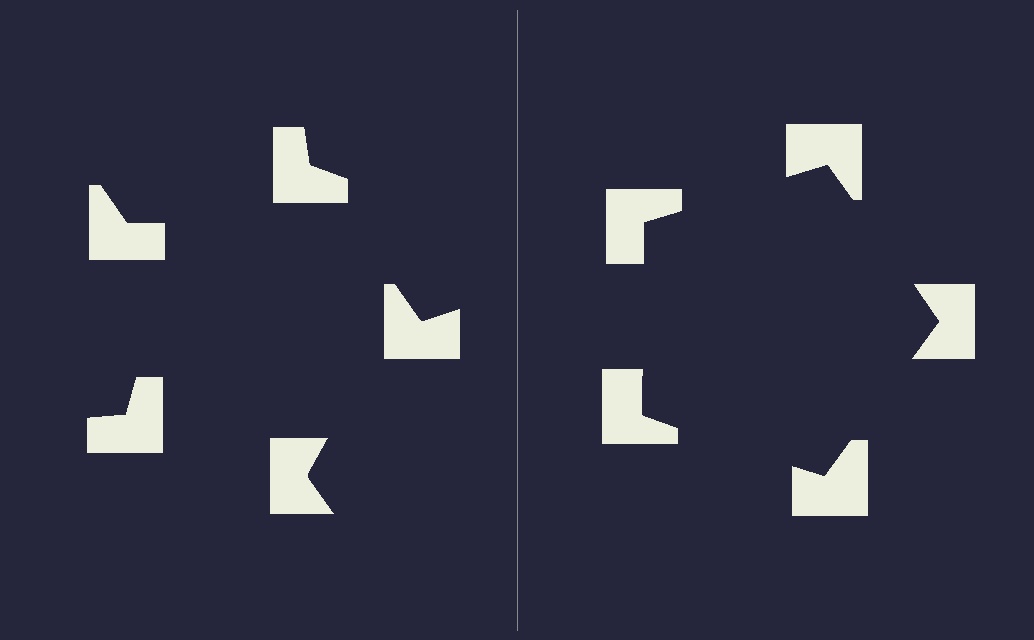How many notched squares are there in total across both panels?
10 — 5 on each side.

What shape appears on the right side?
An illusory pentagon.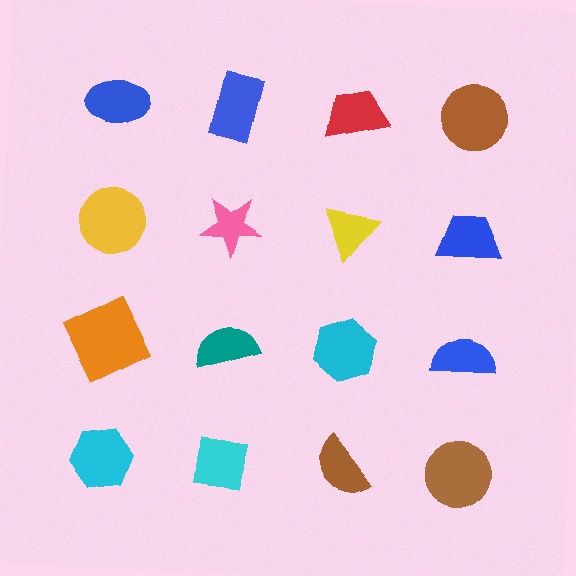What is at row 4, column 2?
A cyan square.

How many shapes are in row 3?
4 shapes.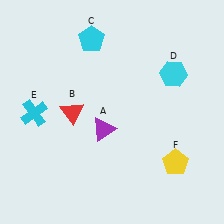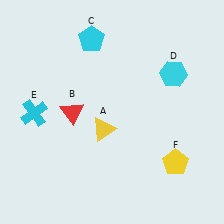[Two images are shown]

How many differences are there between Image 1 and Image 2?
There is 1 difference between the two images.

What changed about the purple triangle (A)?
In Image 1, A is purple. In Image 2, it changed to yellow.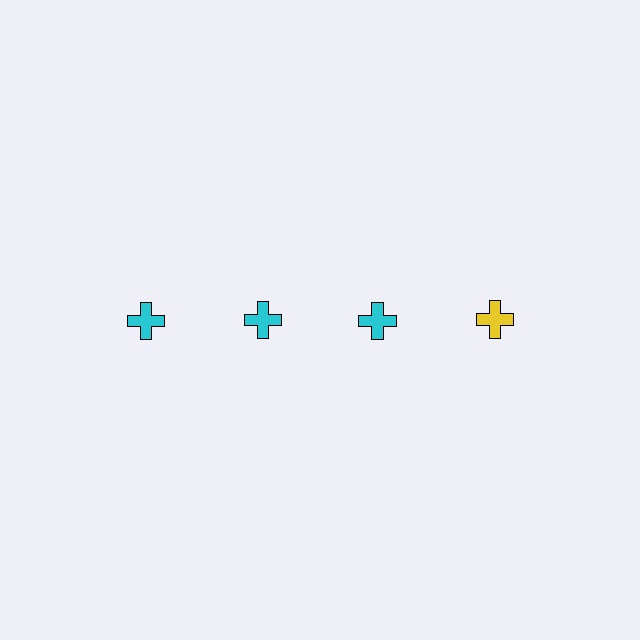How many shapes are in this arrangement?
There are 4 shapes arranged in a grid pattern.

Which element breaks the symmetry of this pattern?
The yellow cross in the top row, second from right column breaks the symmetry. All other shapes are cyan crosses.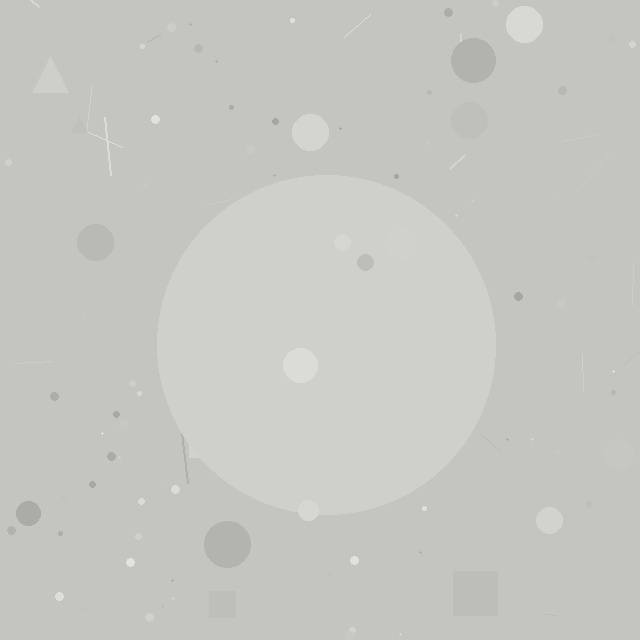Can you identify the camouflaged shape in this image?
The camouflaged shape is a circle.